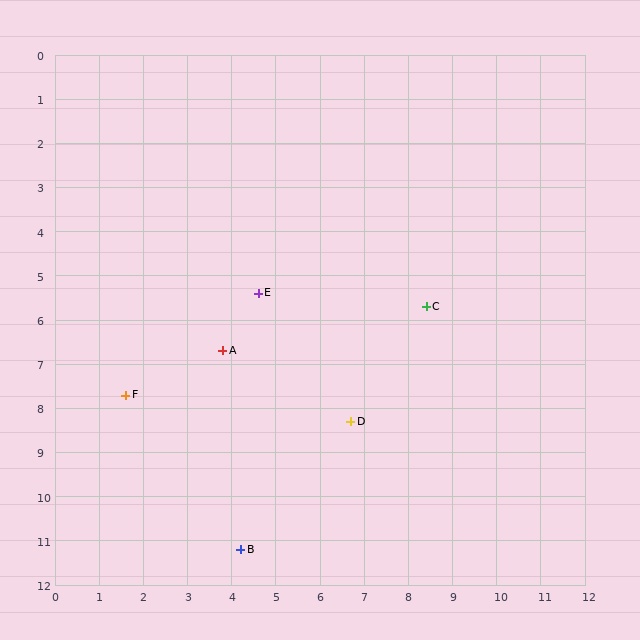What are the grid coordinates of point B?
Point B is at approximately (4.2, 11.2).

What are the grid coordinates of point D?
Point D is at approximately (6.7, 8.3).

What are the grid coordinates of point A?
Point A is at approximately (3.8, 6.7).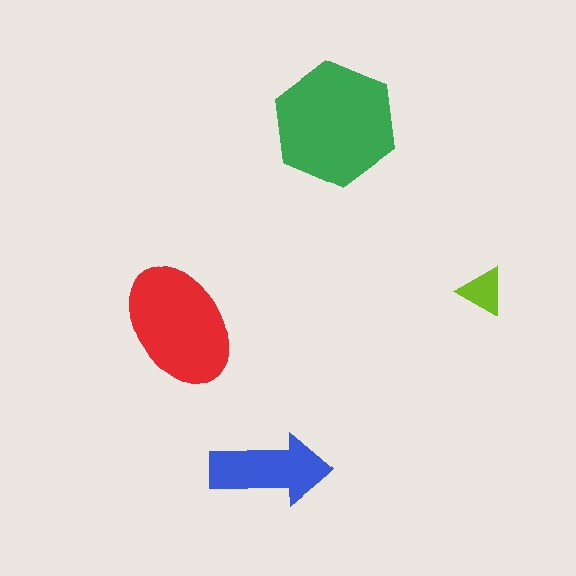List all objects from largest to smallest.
The green hexagon, the red ellipse, the blue arrow, the lime triangle.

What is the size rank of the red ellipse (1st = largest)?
2nd.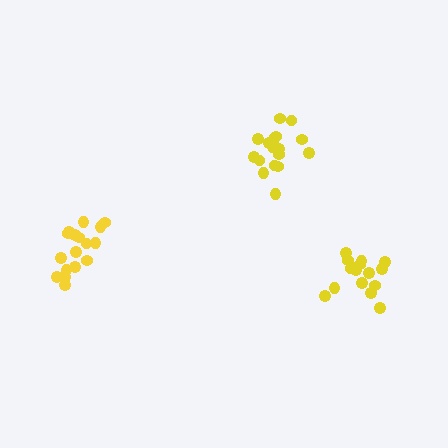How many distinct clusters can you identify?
There are 3 distinct clusters.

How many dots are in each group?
Group 1: 17 dots, Group 2: 17 dots, Group 3: 16 dots (50 total).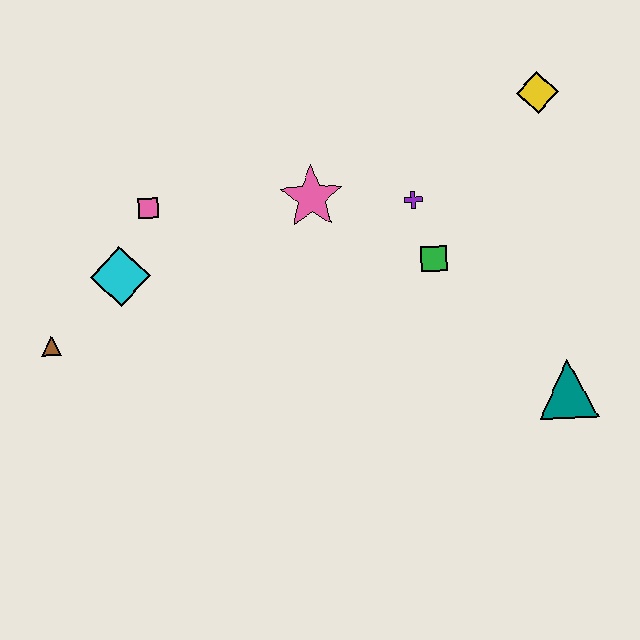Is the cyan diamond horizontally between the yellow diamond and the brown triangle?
Yes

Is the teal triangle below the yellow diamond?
Yes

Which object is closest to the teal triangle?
The green square is closest to the teal triangle.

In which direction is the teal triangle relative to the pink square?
The teal triangle is to the right of the pink square.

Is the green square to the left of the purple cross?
No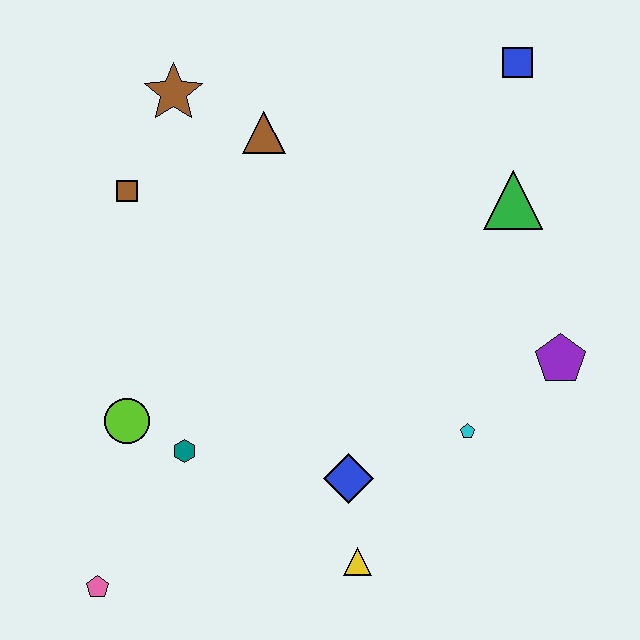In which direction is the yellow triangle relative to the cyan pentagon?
The yellow triangle is below the cyan pentagon.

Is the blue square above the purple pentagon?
Yes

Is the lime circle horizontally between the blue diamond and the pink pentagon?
Yes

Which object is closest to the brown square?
The brown star is closest to the brown square.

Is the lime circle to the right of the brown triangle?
No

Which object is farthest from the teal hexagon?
The blue square is farthest from the teal hexagon.